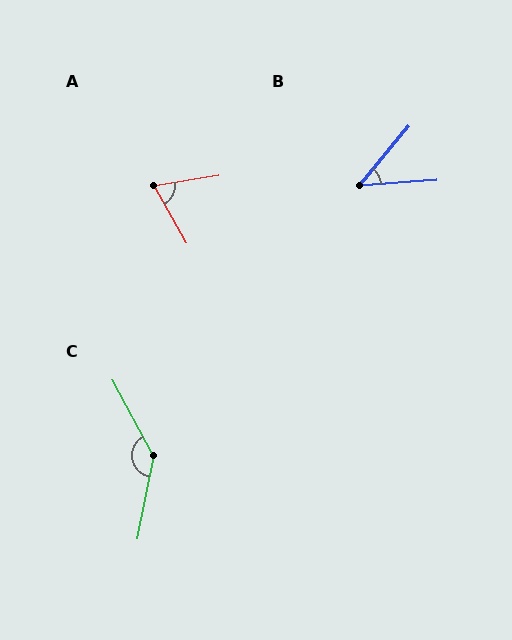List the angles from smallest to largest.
B (47°), A (69°), C (140°).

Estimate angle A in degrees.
Approximately 69 degrees.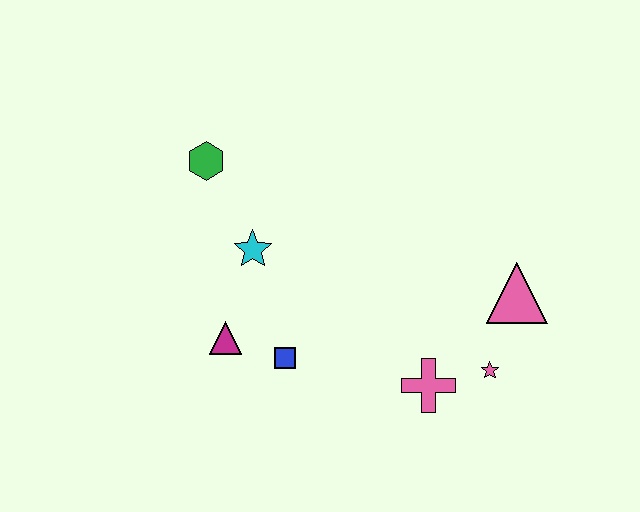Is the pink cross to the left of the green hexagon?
No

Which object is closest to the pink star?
The pink cross is closest to the pink star.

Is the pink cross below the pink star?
Yes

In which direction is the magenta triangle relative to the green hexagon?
The magenta triangle is below the green hexagon.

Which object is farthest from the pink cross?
The green hexagon is farthest from the pink cross.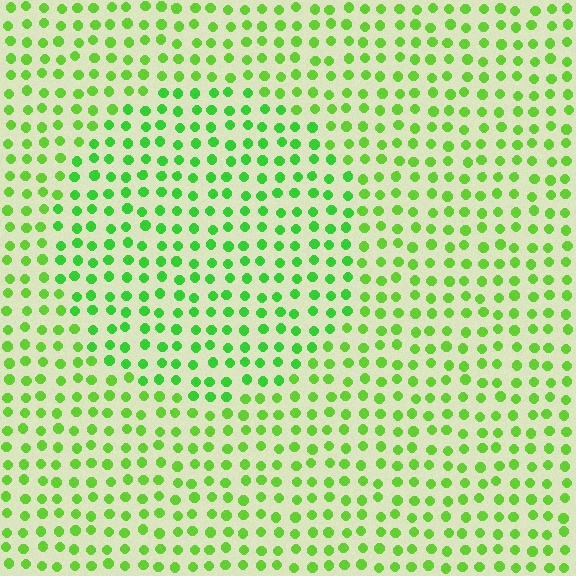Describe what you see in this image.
The image is filled with small lime elements in a uniform arrangement. A circle-shaped region is visible where the elements are tinted to a slightly different hue, forming a subtle color boundary.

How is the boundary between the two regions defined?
The boundary is defined purely by a slight shift in hue (about 18 degrees). Spacing, size, and orientation are identical on both sides.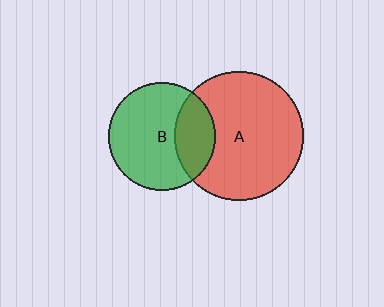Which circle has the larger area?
Circle A (red).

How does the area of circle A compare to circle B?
Approximately 1.5 times.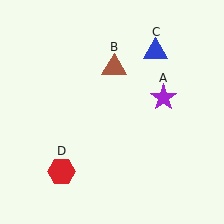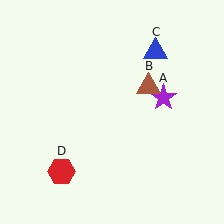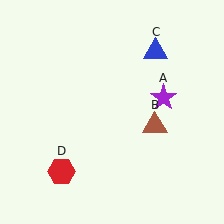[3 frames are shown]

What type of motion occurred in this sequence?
The brown triangle (object B) rotated clockwise around the center of the scene.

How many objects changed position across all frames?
1 object changed position: brown triangle (object B).